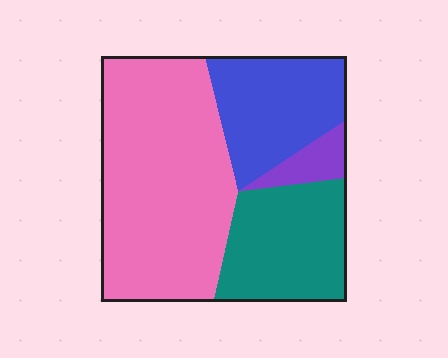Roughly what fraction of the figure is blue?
Blue covers roughly 20% of the figure.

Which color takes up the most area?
Pink, at roughly 50%.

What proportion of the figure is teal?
Teal covers around 25% of the figure.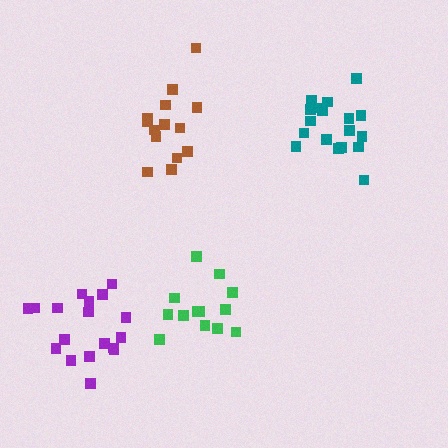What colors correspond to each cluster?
The clusters are colored: green, purple, teal, brown.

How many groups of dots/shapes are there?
There are 4 groups.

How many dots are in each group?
Group 1: 13 dots, Group 2: 19 dots, Group 3: 18 dots, Group 4: 14 dots (64 total).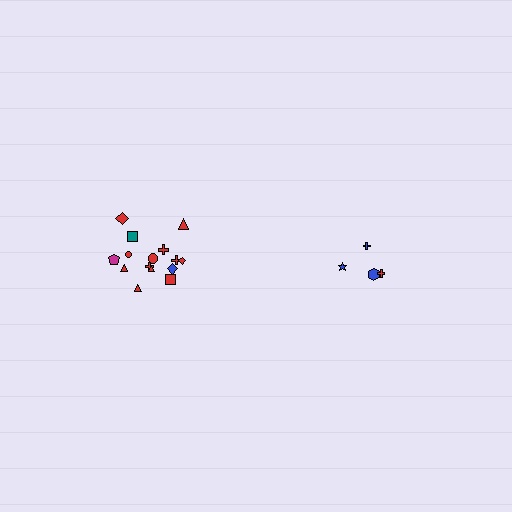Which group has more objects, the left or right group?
The left group.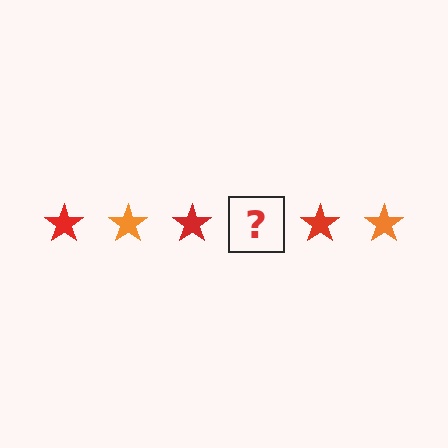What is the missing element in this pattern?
The missing element is an orange star.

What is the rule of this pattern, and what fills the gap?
The rule is that the pattern cycles through red, orange stars. The gap should be filled with an orange star.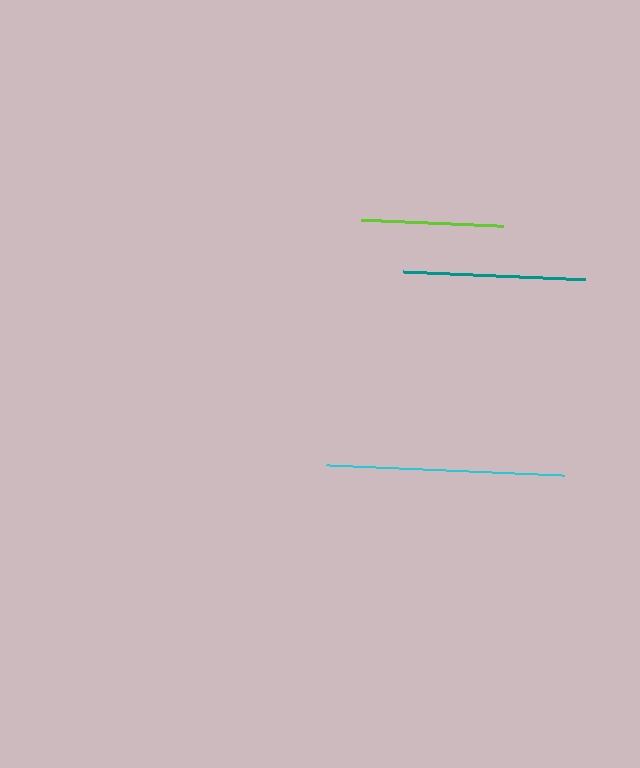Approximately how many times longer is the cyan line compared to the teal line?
The cyan line is approximately 1.3 times the length of the teal line.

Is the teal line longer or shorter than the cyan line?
The cyan line is longer than the teal line.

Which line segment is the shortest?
The lime line is the shortest at approximately 142 pixels.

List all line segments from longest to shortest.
From longest to shortest: cyan, teal, lime.